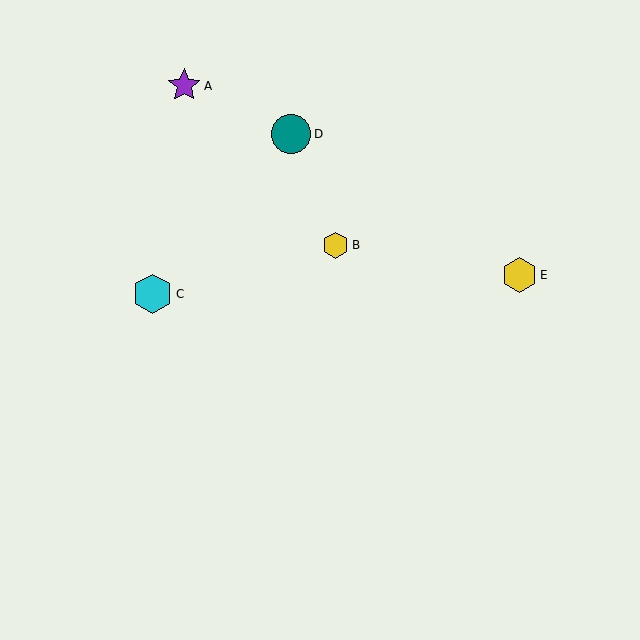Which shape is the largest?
The cyan hexagon (labeled C) is the largest.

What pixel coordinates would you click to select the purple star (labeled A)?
Click at (184, 86) to select the purple star A.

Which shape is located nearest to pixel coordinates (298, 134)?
The teal circle (labeled D) at (291, 134) is nearest to that location.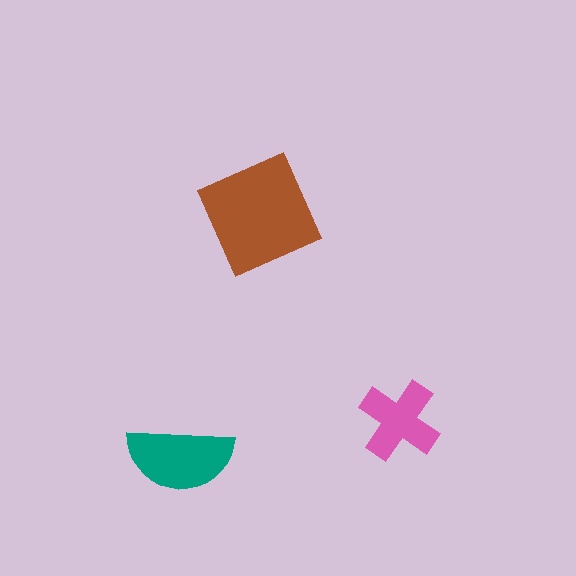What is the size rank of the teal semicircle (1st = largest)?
2nd.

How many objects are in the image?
There are 3 objects in the image.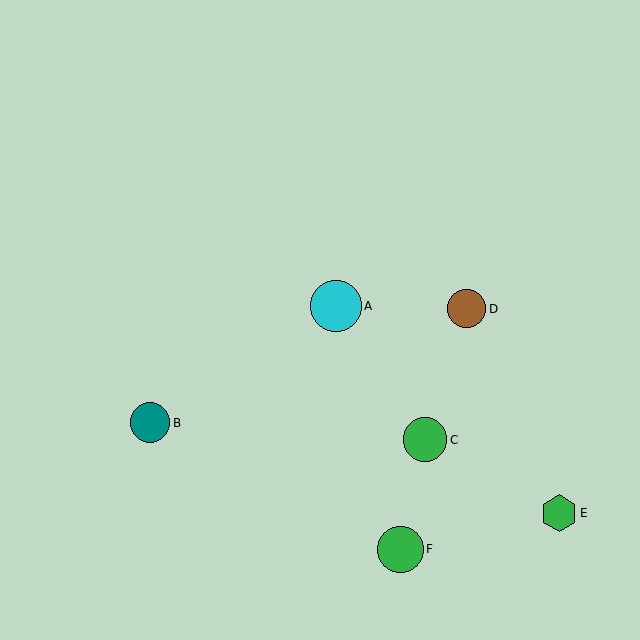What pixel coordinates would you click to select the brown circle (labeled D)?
Click at (467, 309) to select the brown circle D.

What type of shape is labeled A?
Shape A is a cyan circle.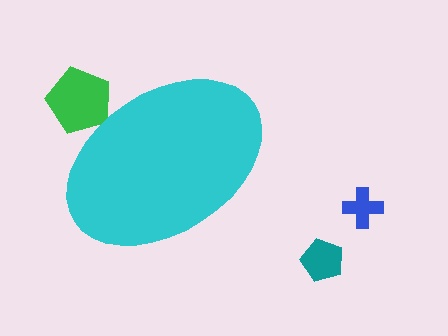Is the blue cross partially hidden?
No, the blue cross is fully visible.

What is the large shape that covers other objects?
A cyan ellipse.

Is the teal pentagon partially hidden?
No, the teal pentagon is fully visible.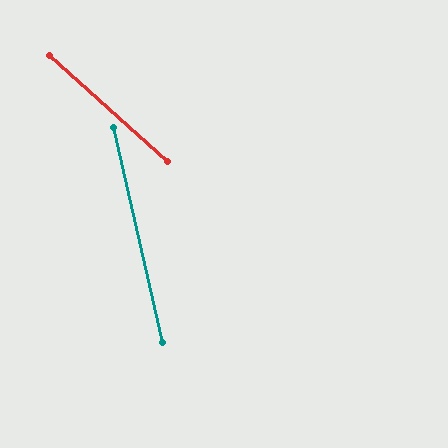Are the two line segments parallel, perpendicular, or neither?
Neither parallel nor perpendicular — they differ by about 35°.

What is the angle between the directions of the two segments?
Approximately 35 degrees.